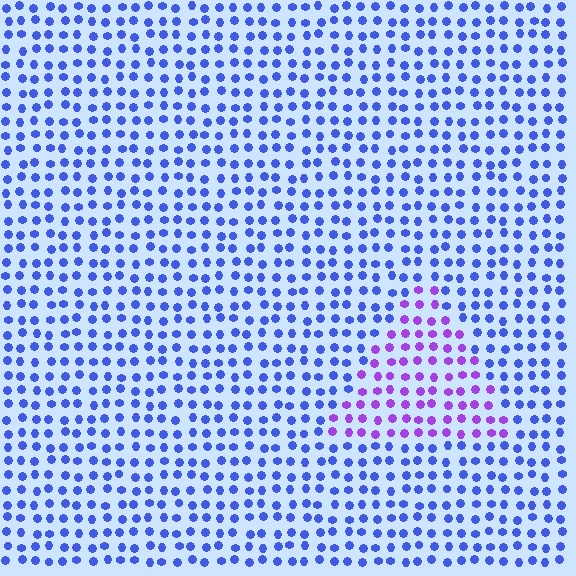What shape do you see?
I see a triangle.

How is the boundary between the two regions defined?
The boundary is defined purely by a slight shift in hue (about 48 degrees). Spacing, size, and orientation are identical on both sides.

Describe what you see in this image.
The image is filled with small blue elements in a uniform arrangement. A triangle-shaped region is visible where the elements are tinted to a slightly different hue, forming a subtle color boundary.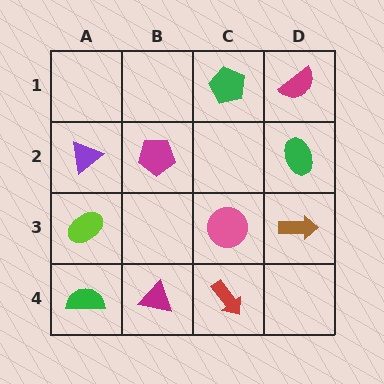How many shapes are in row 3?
3 shapes.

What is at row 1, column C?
A green pentagon.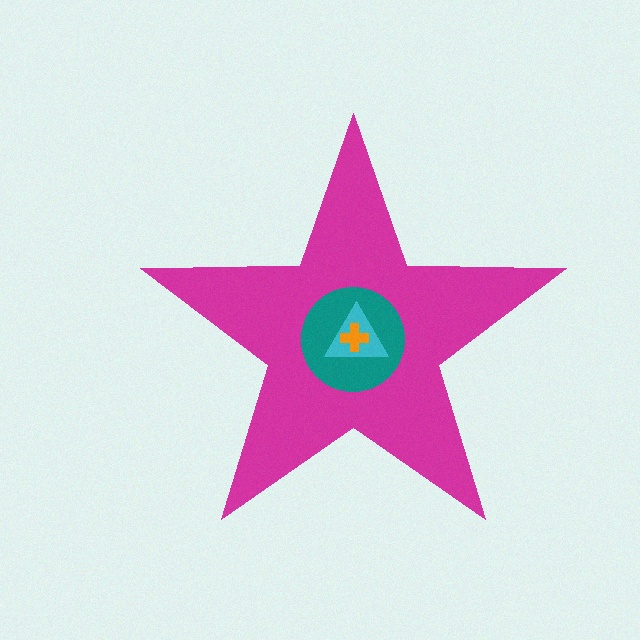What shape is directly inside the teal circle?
The cyan triangle.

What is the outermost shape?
The magenta star.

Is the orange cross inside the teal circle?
Yes.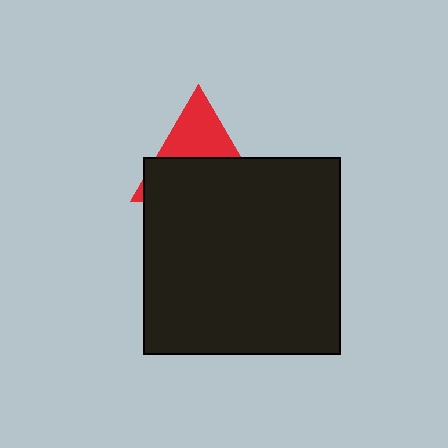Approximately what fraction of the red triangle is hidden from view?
Roughly 59% of the red triangle is hidden behind the black square.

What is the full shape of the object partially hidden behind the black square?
The partially hidden object is a red triangle.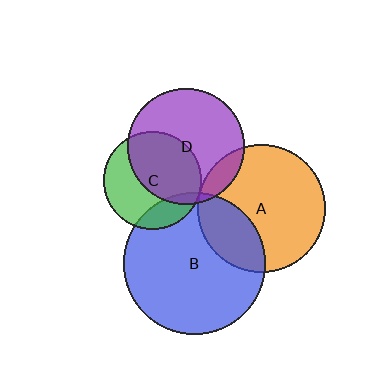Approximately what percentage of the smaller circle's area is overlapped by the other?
Approximately 20%.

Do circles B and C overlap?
Yes.